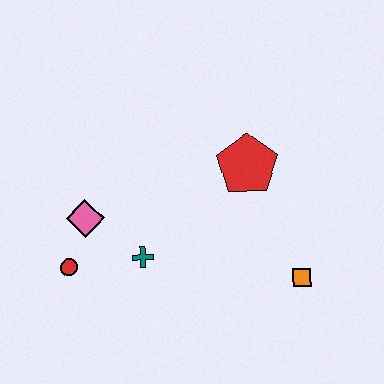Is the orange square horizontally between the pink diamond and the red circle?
No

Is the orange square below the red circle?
Yes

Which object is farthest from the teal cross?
The orange square is farthest from the teal cross.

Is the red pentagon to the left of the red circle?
No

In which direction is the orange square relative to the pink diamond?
The orange square is to the right of the pink diamond.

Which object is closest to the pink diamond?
The red circle is closest to the pink diamond.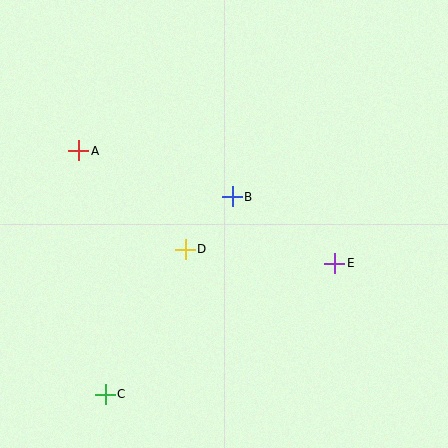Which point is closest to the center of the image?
Point B at (232, 197) is closest to the center.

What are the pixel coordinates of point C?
Point C is at (105, 394).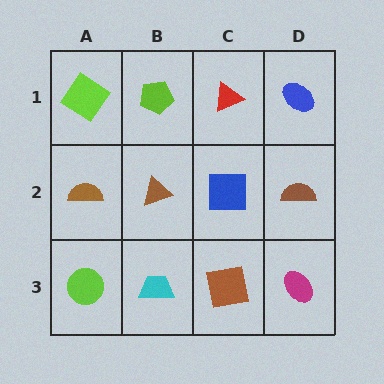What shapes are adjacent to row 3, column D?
A brown semicircle (row 2, column D), a brown square (row 3, column C).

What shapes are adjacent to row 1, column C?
A blue square (row 2, column C), a lime pentagon (row 1, column B), a blue ellipse (row 1, column D).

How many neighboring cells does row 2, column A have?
3.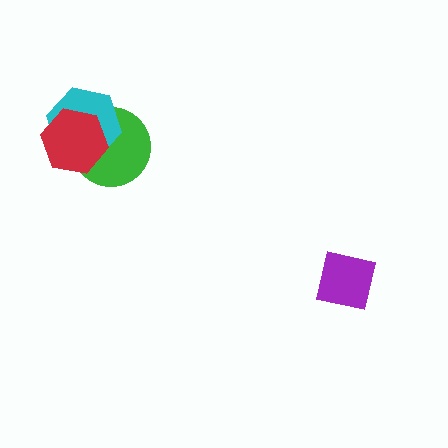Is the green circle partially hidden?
Yes, it is partially covered by another shape.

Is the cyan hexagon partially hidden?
Yes, it is partially covered by another shape.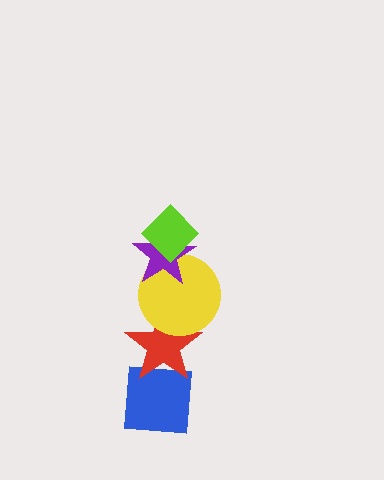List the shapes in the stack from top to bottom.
From top to bottom: the lime diamond, the purple star, the yellow circle, the red star, the blue square.